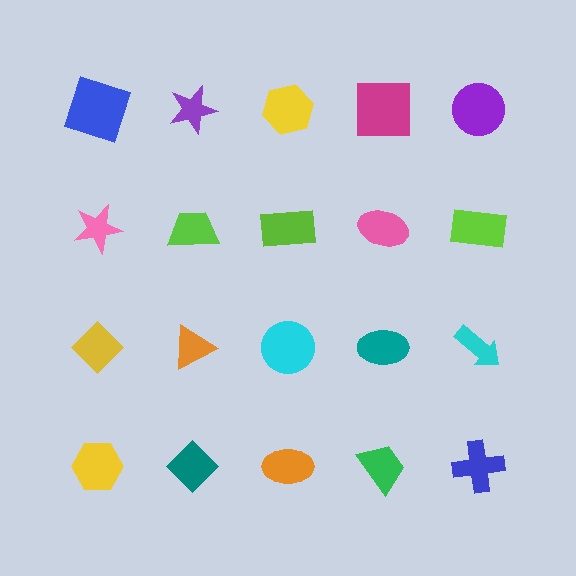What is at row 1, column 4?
A magenta square.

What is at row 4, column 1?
A yellow hexagon.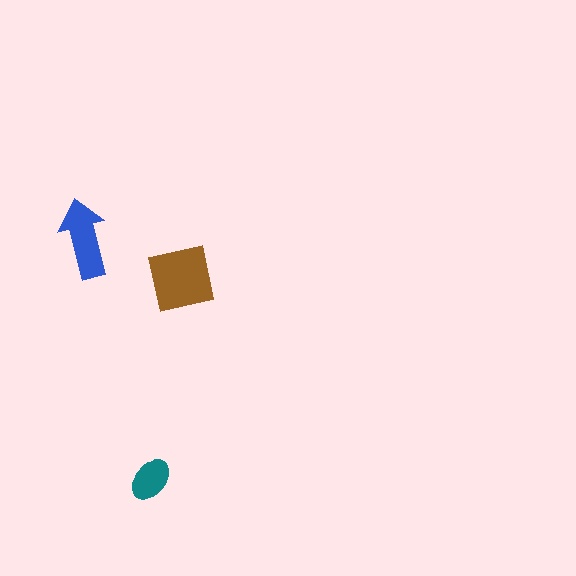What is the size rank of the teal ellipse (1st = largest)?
3rd.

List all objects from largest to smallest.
The brown square, the blue arrow, the teal ellipse.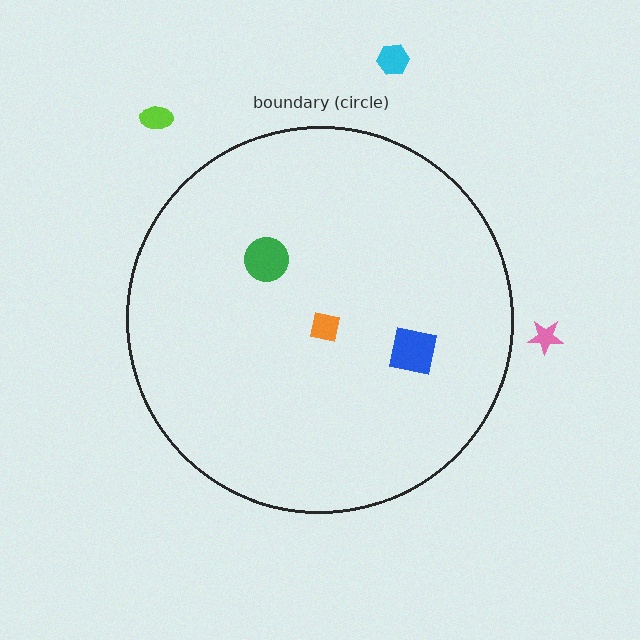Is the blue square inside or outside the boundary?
Inside.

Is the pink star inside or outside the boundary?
Outside.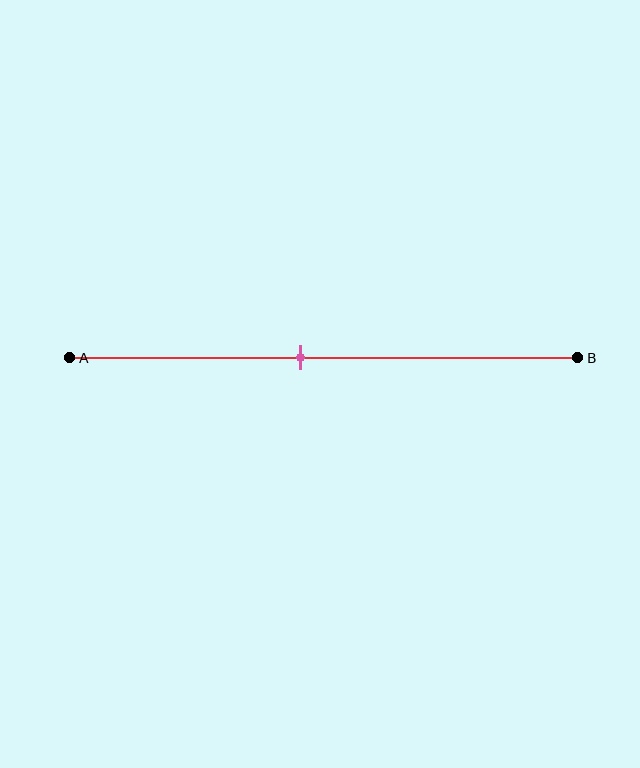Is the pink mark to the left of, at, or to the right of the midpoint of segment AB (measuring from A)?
The pink mark is to the left of the midpoint of segment AB.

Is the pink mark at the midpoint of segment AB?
No, the mark is at about 45% from A, not at the 50% midpoint.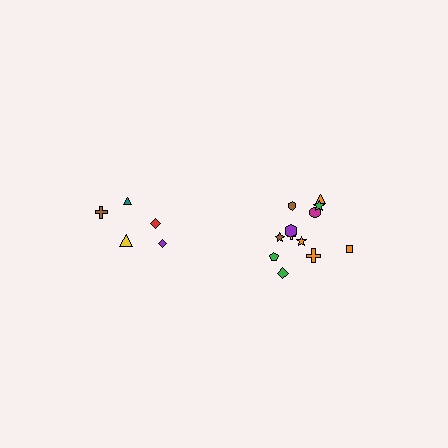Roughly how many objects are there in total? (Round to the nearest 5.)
Roughly 15 objects in total.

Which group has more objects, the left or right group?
The right group.